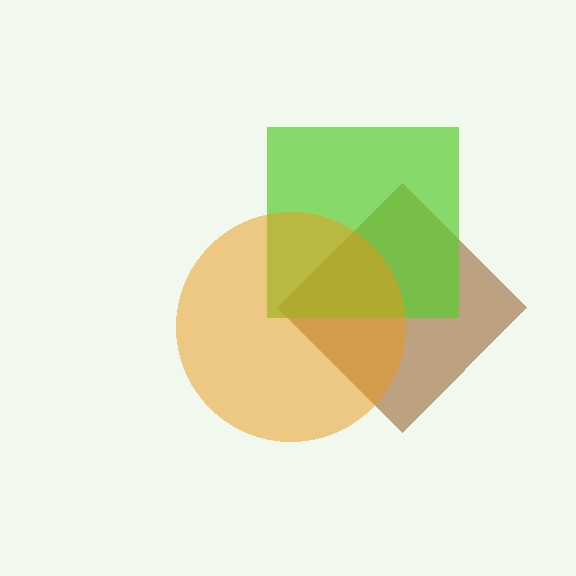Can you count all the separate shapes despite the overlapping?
Yes, there are 3 separate shapes.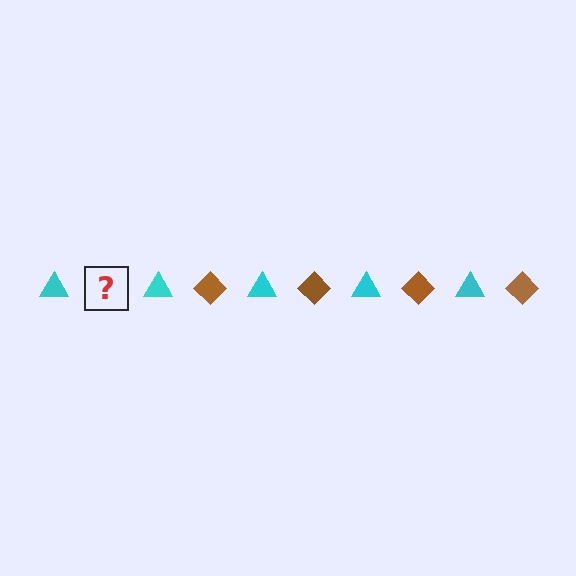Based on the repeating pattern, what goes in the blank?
The blank should be a brown diamond.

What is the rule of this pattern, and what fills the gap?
The rule is that the pattern alternates between cyan triangle and brown diamond. The gap should be filled with a brown diamond.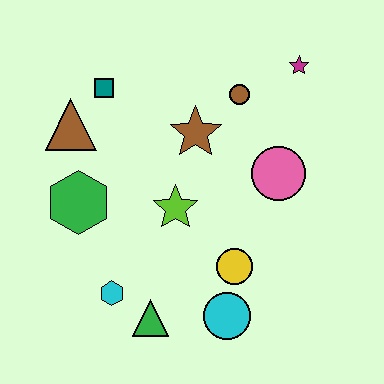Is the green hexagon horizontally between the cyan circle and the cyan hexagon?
No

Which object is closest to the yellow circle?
The cyan circle is closest to the yellow circle.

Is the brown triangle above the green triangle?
Yes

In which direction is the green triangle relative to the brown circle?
The green triangle is below the brown circle.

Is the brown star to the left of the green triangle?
No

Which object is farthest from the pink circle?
The brown triangle is farthest from the pink circle.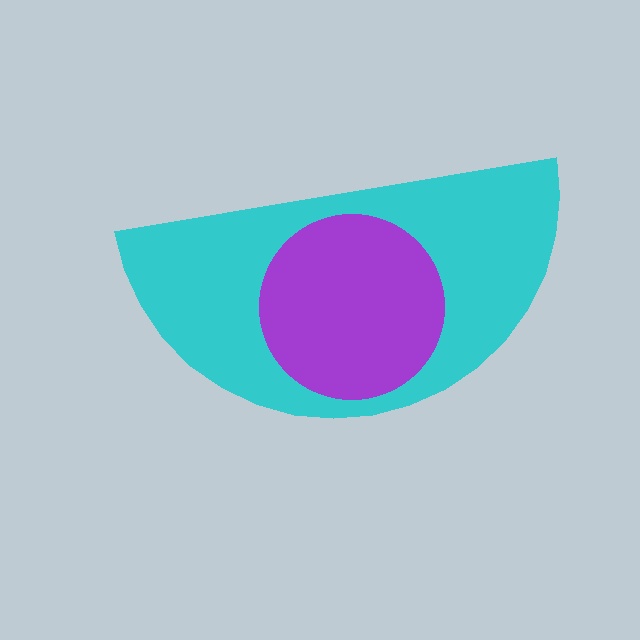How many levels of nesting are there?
2.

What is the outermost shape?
The cyan semicircle.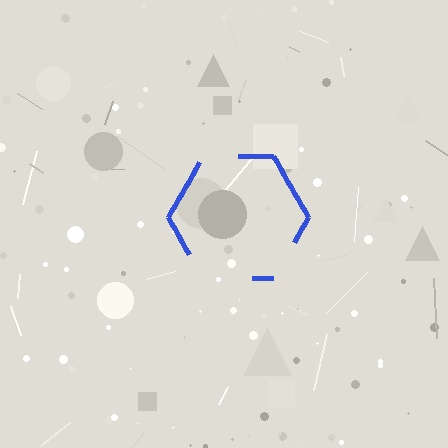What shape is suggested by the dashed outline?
The dashed outline suggests a hexagon.